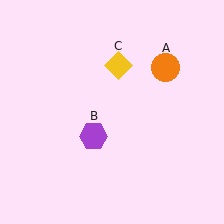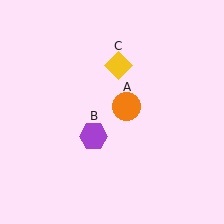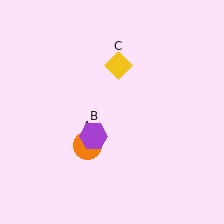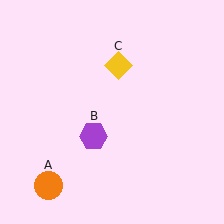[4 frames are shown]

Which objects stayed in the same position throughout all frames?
Purple hexagon (object B) and yellow diamond (object C) remained stationary.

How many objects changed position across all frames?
1 object changed position: orange circle (object A).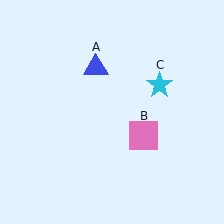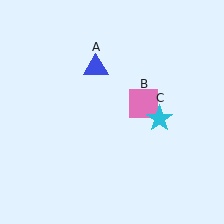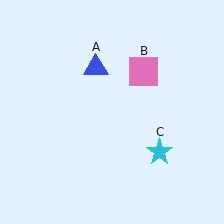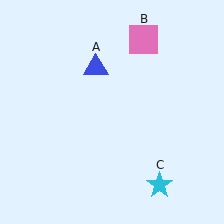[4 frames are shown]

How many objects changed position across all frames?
2 objects changed position: pink square (object B), cyan star (object C).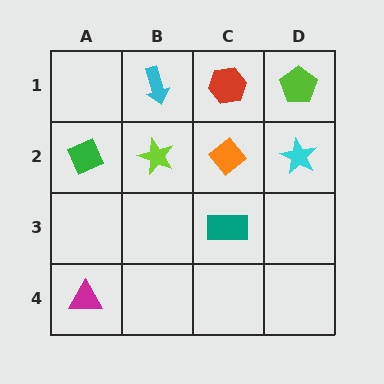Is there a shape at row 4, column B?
No, that cell is empty.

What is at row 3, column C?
A teal rectangle.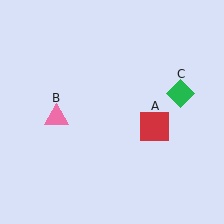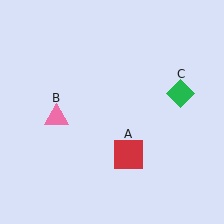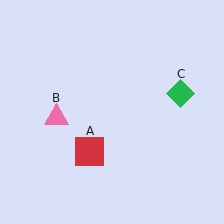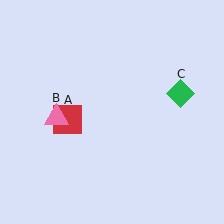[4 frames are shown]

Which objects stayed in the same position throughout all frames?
Pink triangle (object B) and green diamond (object C) remained stationary.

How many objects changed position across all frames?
1 object changed position: red square (object A).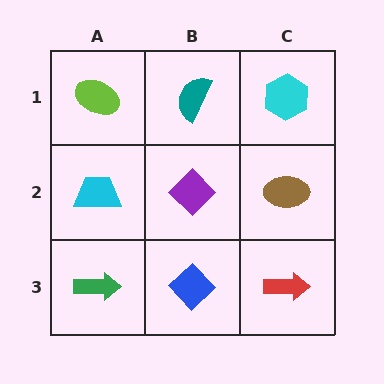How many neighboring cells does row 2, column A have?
3.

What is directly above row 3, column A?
A cyan trapezoid.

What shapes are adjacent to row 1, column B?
A purple diamond (row 2, column B), a lime ellipse (row 1, column A), a cyan hexagon (row 1, column C).